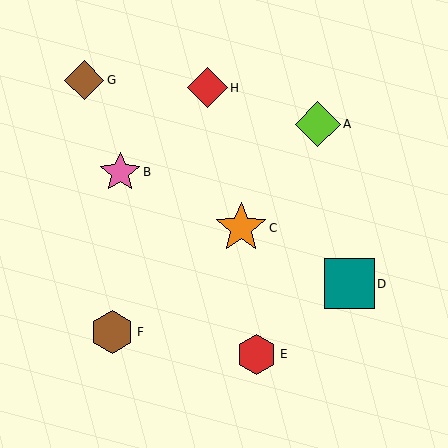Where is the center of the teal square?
The center of the teal square is at (349, 284).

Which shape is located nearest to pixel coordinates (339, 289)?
The teal square (labeled D) at (349, 284) is nearest to that location.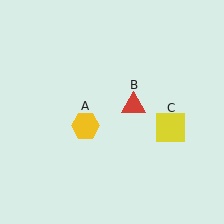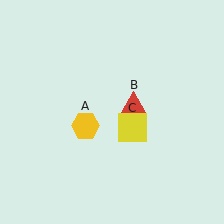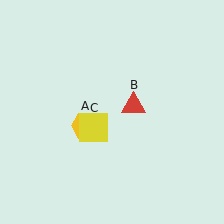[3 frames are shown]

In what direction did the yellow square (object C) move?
The yellow square (object C) moved left.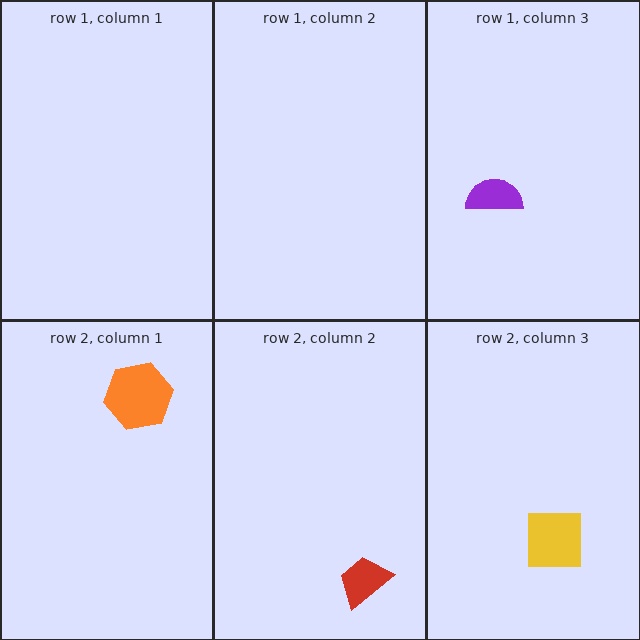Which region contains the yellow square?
The row 2, column 3 region.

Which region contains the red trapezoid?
The row 2, column 2 region.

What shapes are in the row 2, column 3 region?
The yellow square.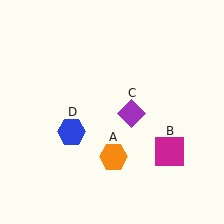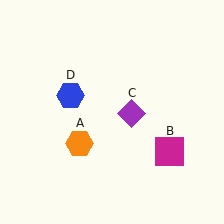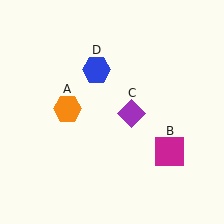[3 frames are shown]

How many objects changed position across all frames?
2 objects changed position: orange hexagon (object A), blue hexagon (object D).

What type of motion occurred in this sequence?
The orange hexagon (object A), blue hexagon (object D) rotated clockwise around the center of the scene.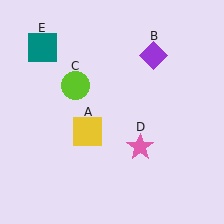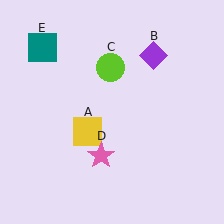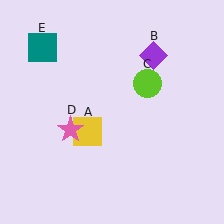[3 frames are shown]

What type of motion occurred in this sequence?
The lime circle (object C), pink star (object D) rotated clockwise around the center of the scene.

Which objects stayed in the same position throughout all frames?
Yellow square (object A) and purple diamond (object B) and teal square (object E) remained stationary.